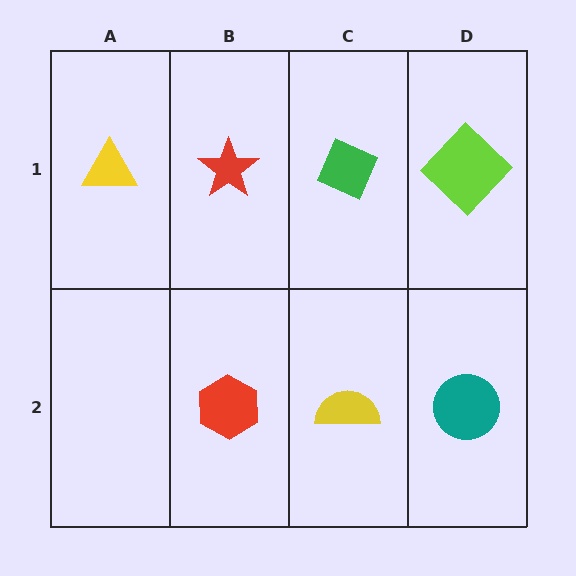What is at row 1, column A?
A yellow triangle.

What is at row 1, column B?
A red star.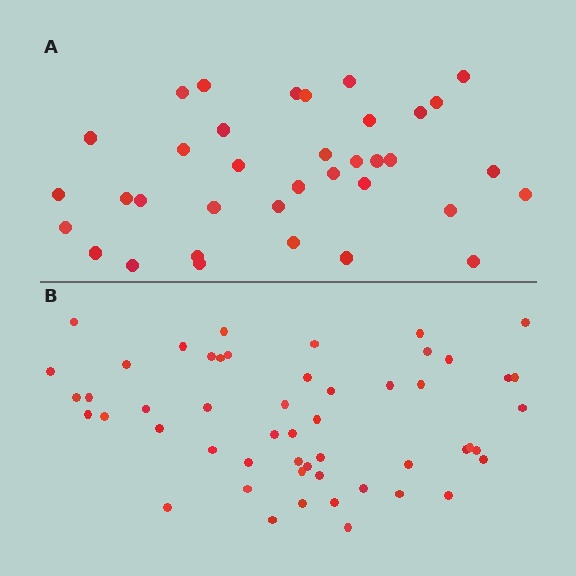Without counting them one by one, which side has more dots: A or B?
Region B (the bottom region) has more dots.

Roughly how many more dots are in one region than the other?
Region B has approximately 15 more dots than region A.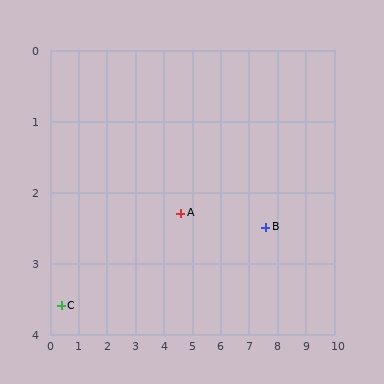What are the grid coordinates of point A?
Point A is at approximately (4.6, 2.3).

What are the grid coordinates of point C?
Point C is at approximately (0.4, 3.6).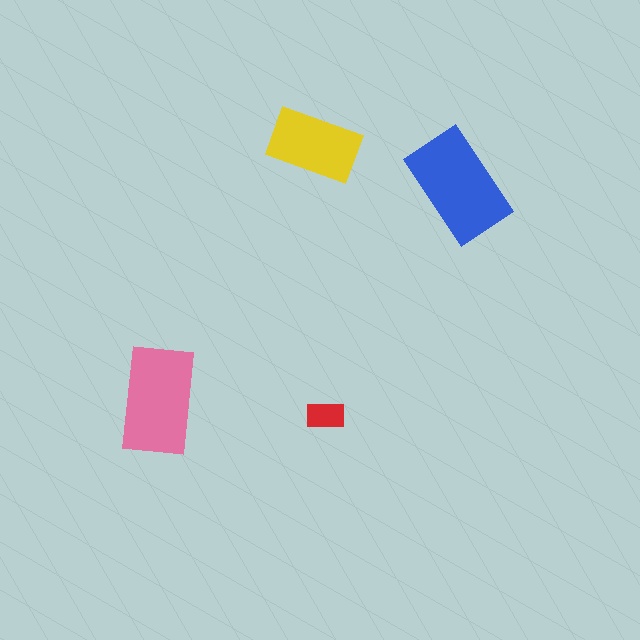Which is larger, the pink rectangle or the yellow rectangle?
The pink one.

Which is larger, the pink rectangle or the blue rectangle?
The blue one.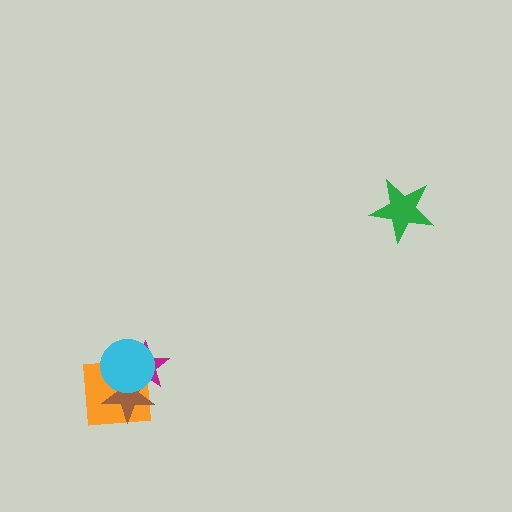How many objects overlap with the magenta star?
3 objects overlap with the magenta star.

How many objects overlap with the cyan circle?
3 objects overlap with the cyan circle.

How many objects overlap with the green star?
0 objects overlap with the green star.